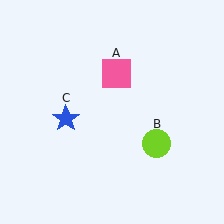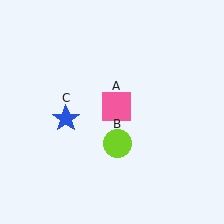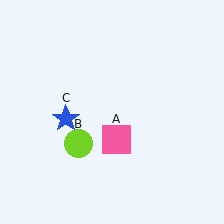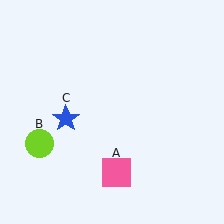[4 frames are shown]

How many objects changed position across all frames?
2 objects changed position: pink square (object A), lime circle (object B).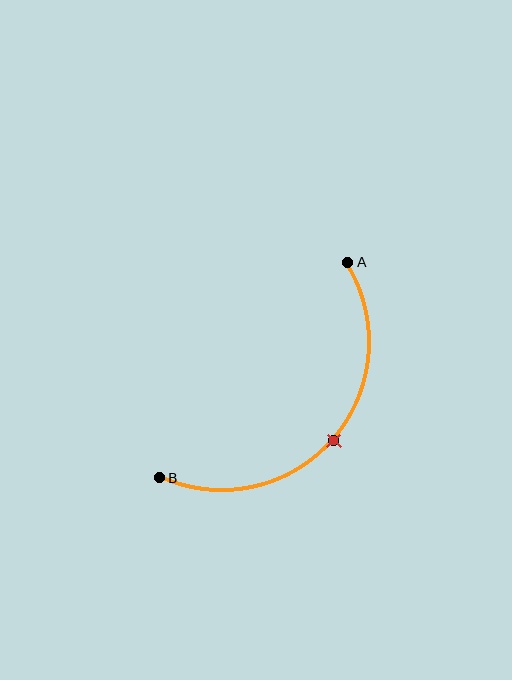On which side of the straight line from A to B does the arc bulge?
The arc bulges below and to the right of the straight line connecting A and B.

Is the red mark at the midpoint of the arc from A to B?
Yes. The red mark lies on the arc at equal arc-length from both A and B — it is the arc midpoint.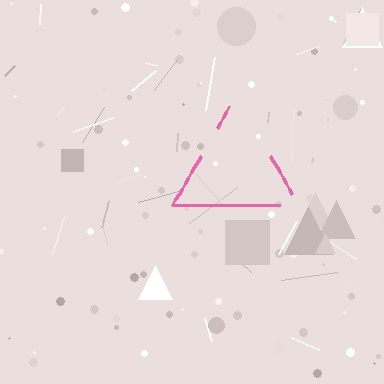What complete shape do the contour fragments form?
The contour fragments form a triangle.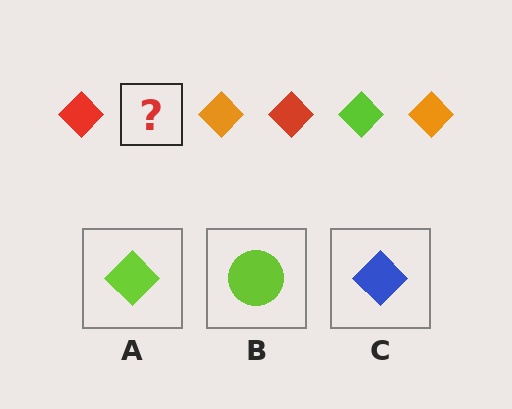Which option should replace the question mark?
Option A.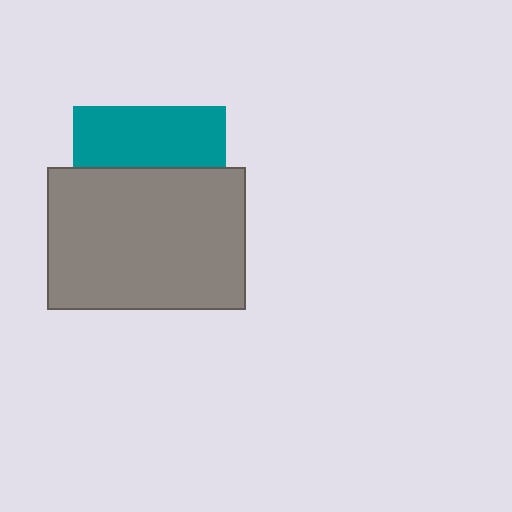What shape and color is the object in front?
The object in front is a gray rectangle.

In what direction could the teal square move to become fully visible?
The teal square could move up. That would shift it out from behind the gray rectangle entirely.